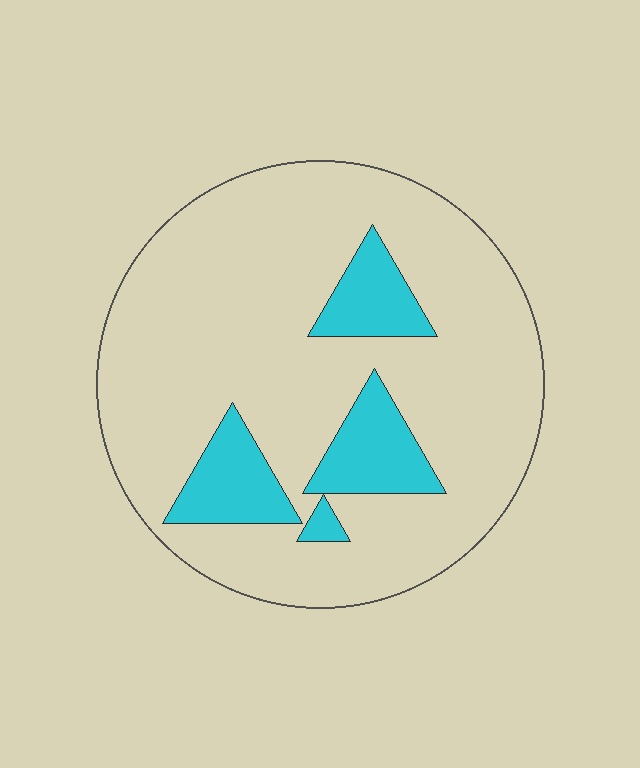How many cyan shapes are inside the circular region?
4.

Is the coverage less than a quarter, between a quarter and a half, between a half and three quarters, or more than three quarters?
Less than a quarter.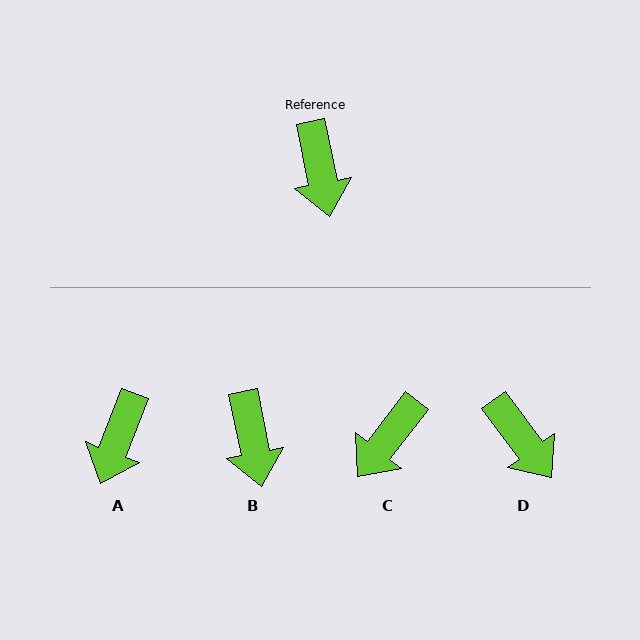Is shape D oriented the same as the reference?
No, it is off by about 26 degrees.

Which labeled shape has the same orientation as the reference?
B.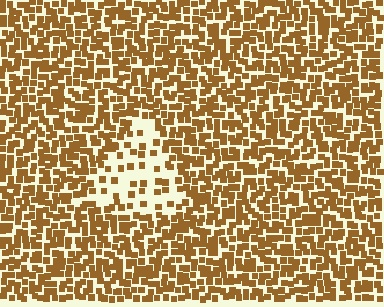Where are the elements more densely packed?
The elements are more densely packed outside the triangle boundary.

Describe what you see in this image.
The image contains small brown elements arranged at two different densities. A triangle-shaped region is visible where the elements are less densely packed than the surrounding area.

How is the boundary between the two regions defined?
The boundary is defined by a change in element density (approximately 2.9x ratio). All elements are the same color, size, and shape.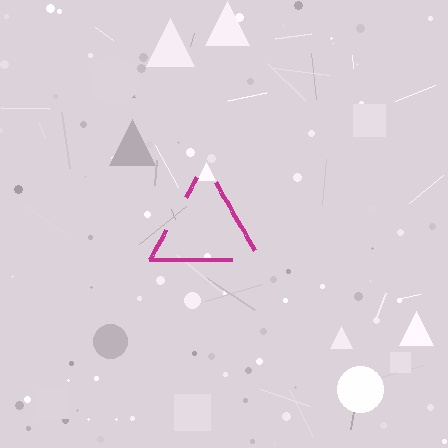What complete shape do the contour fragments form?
The contour fragments form a triangle.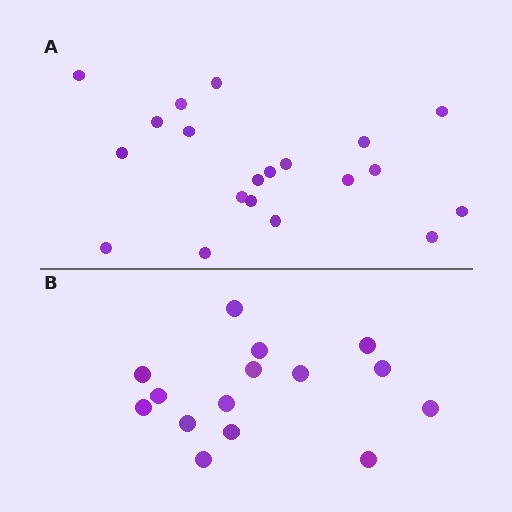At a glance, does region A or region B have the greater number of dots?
Region A (the top region) has more dots.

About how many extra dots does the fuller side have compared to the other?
Region A has about 5 more dots than region B.